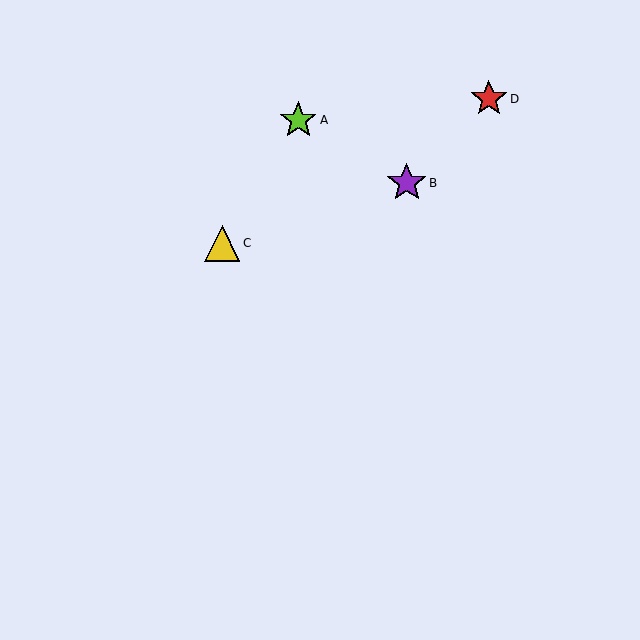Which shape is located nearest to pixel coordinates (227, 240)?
The yellow triangle (labeled C) at (222, 243) is nearest to that location.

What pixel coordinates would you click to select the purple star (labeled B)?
Click at (407, 183) to select the purple star B.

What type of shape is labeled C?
Shape C is a yellow triangle.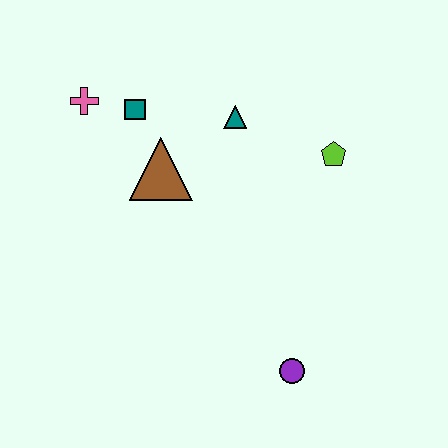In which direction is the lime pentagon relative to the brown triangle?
The lime pentagon is to the right of the brown triangle.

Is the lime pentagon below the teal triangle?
Yes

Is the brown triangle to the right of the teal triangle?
No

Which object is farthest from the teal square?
The purple circle is farthest from the teal square.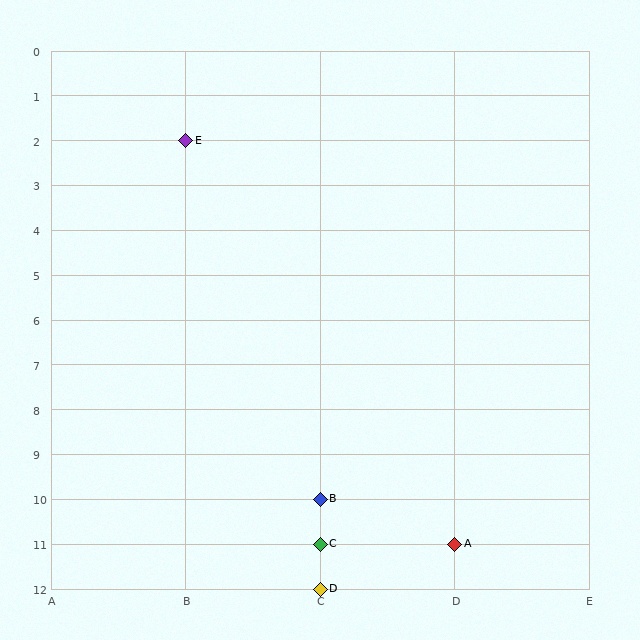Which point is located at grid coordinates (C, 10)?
Point B is at (C, 10).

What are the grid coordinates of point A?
Point A is at grid coordinates (D, 11).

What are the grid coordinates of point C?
Point C is at grid coordinates (C, 11).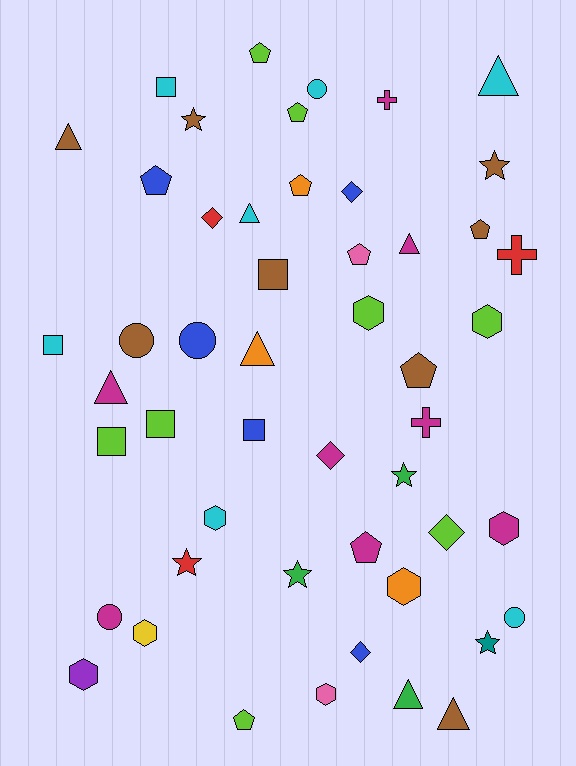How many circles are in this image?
There are 5 circles.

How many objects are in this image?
There are 50 objects.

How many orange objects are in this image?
There are 3 orange objects.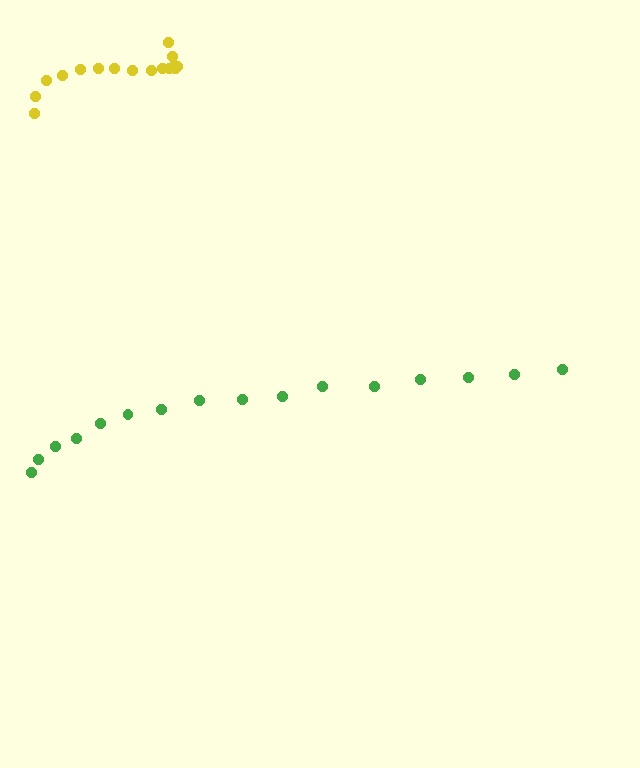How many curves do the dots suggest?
There are 2 distinct paths.